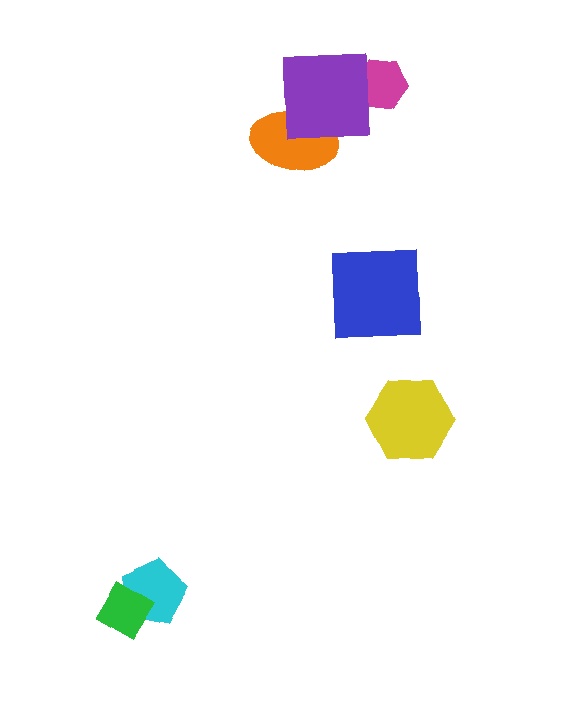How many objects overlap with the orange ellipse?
1 object overlaps with the orange ellipse.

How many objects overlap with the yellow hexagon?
0 objects overlap with the yellow hexagon.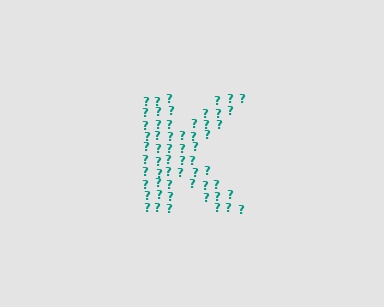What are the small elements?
The small elements are question marks.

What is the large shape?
The large shape is the letter K.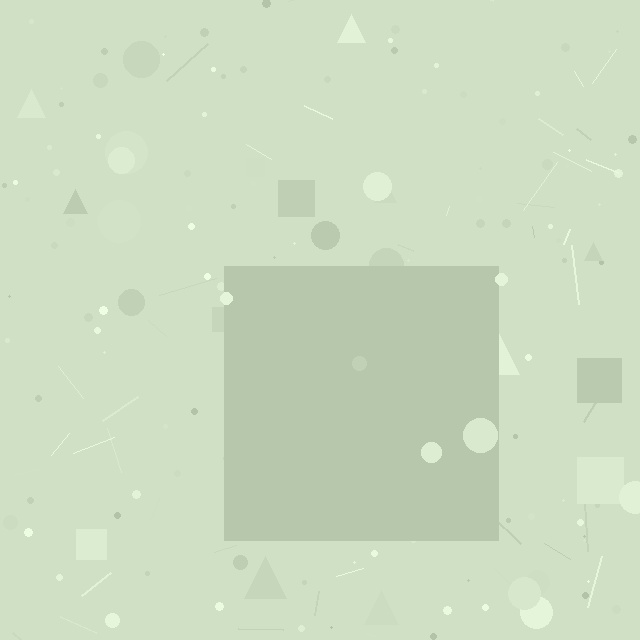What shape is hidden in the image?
A square is hidden in the image.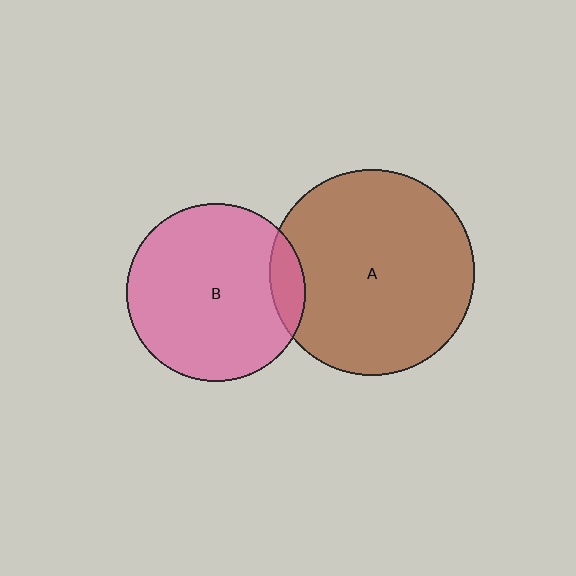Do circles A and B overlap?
Yes.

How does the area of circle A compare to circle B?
Approximately 1.3 times.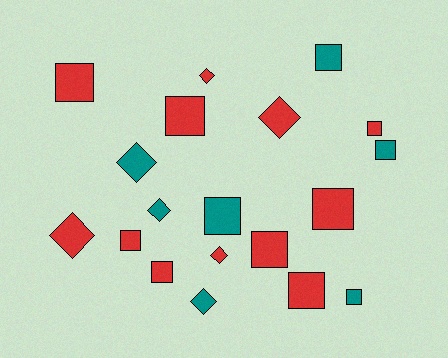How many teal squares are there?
There are 4 teal squares.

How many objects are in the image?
There are 19 objects.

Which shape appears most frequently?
Square, with 12 objects.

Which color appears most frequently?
Red, with 12 objects.